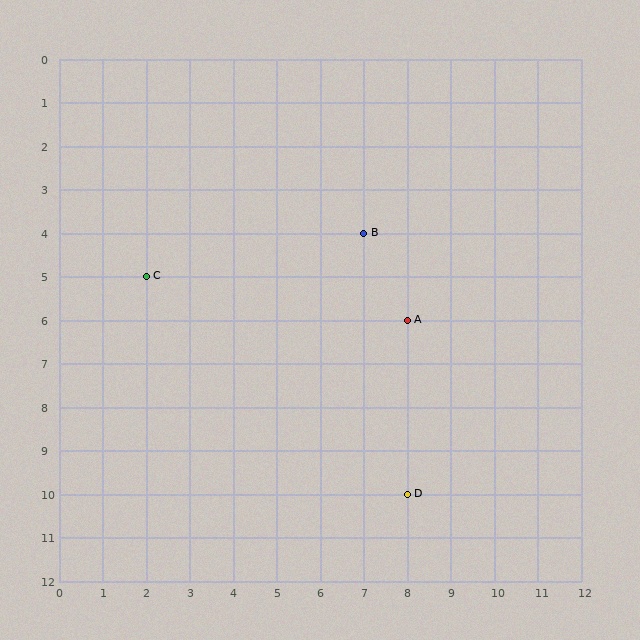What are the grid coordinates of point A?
Point A is at grid coordinates (8, 6).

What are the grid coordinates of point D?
Point D is at grid coordinates (8, 10).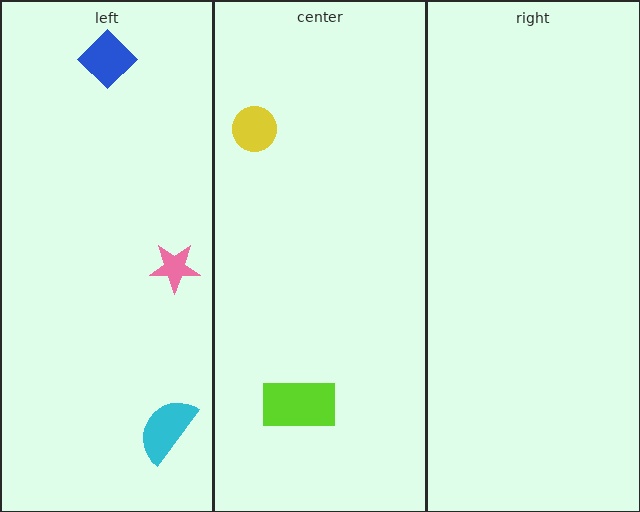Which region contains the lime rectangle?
The center region.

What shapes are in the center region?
The yellow circle, the lime rectangle.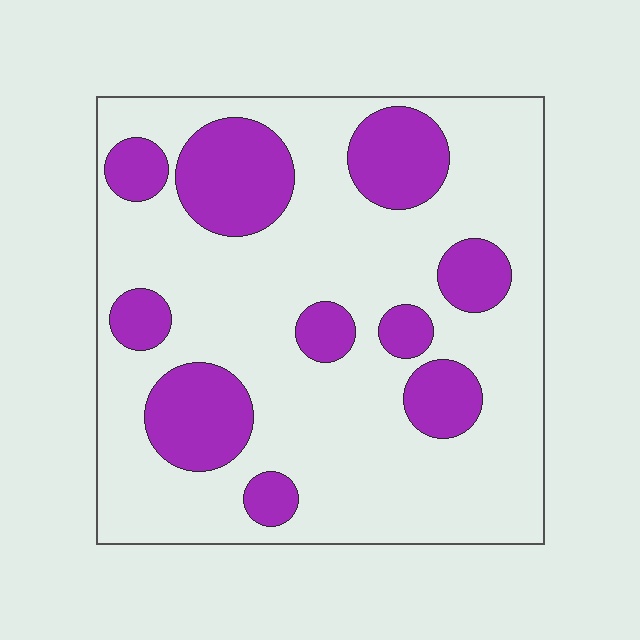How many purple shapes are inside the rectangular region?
10.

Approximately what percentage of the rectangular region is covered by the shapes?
Approximately 25%.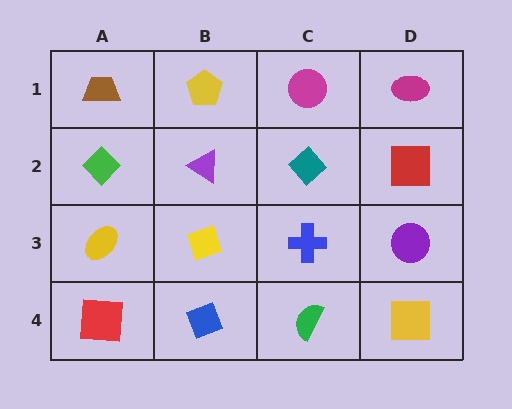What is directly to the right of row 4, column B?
A green semicircle.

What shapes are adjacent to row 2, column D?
A magenta ellipse (row 1, column D), a purple circle (row 3, column D), a teal diamond (row 2, column C).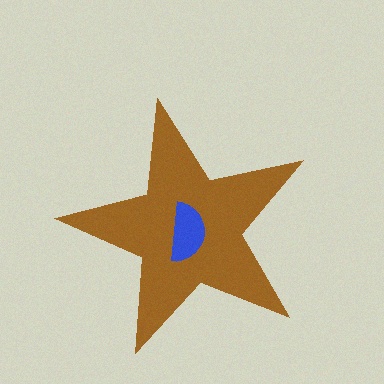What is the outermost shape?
The brown star.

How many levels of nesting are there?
2.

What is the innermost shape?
The blue semicircle.